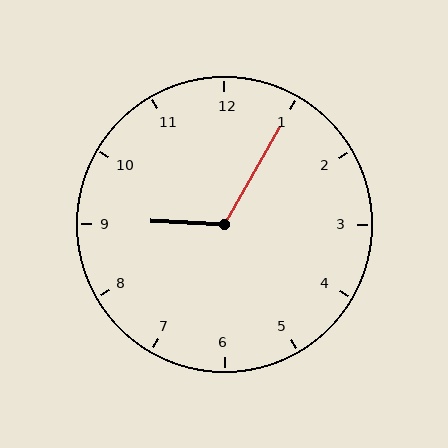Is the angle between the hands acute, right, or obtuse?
It is obtuse.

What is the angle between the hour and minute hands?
Approximately 118 degrees.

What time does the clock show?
9:05.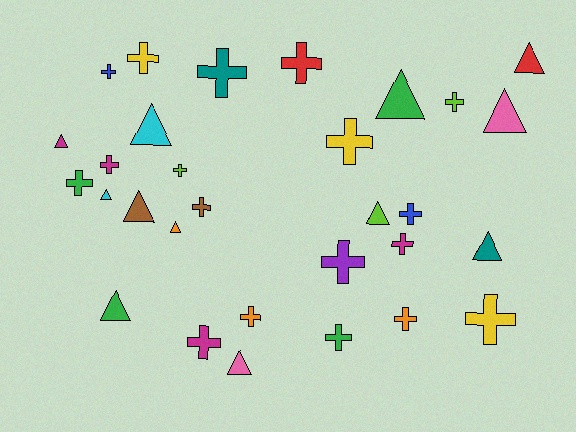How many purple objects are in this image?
There is 1 purple object.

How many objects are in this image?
There are 30 objects.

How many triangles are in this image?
There are 12 triangles.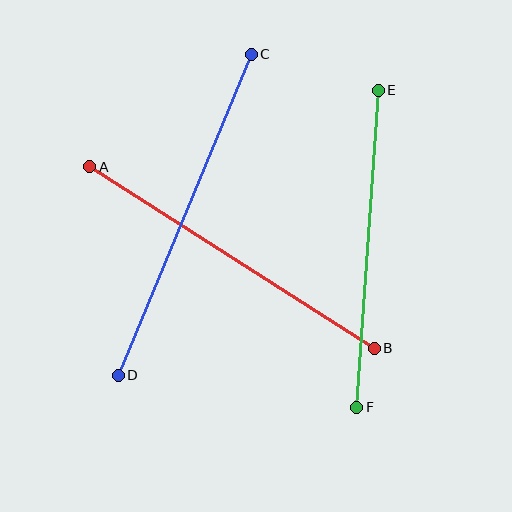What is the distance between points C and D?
The distance is approximately 348 pixels.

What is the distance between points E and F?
The distance is approximately 318 pixels.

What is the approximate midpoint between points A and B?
The midpoint is at approximately (232, 258) pixels.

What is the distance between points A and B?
The distance is approximately 338 pixels.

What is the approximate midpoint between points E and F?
The midpoint is at approximately (368, 249) pixels.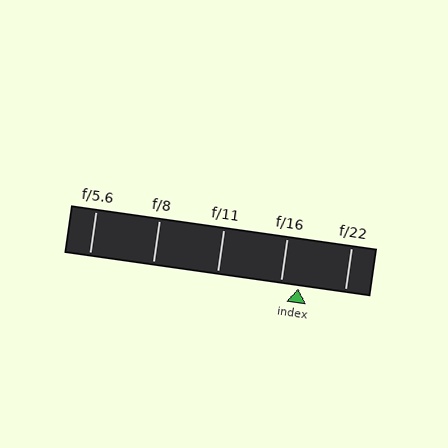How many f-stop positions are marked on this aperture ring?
There are 5 f-stop positions marked.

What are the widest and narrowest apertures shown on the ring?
The widest aperture shown is f/5.6 and the narrowest is f/22.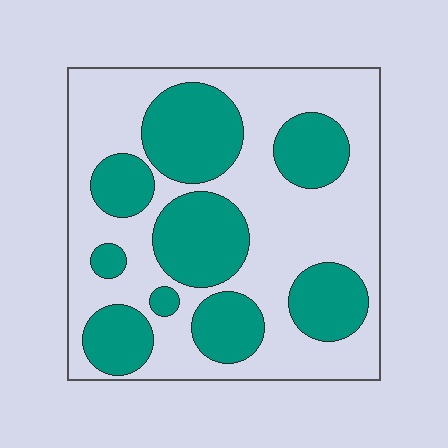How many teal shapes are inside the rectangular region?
9.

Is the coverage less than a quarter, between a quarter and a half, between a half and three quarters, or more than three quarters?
Between a quarter and a half.